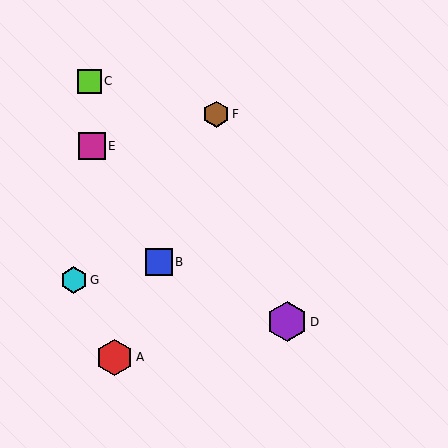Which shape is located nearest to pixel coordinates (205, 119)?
The brown hexagon (labeled F) at (216, 114) is nearest to that location.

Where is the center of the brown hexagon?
The center of the brown hexagon is at (216, 114).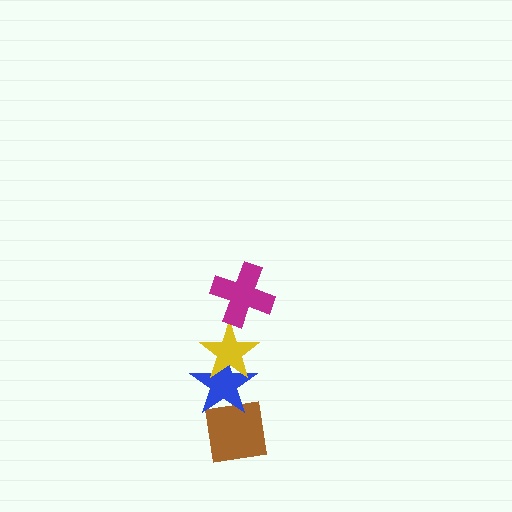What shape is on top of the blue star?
The yellow star is on top of the blue star.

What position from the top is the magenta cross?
The magenta cross is 1st from the top.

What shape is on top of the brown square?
The blue star is on top of the brown square.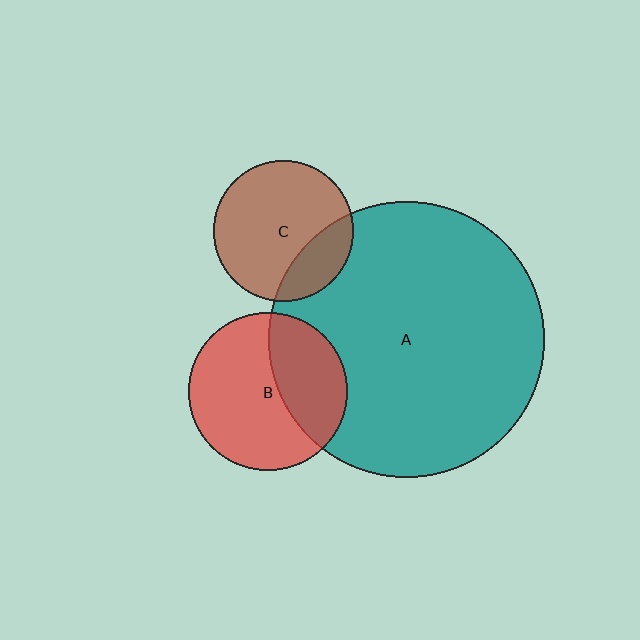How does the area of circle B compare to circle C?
Approximately 1.3 times.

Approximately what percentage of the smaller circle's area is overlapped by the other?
Approximately 35%.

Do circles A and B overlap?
Yes.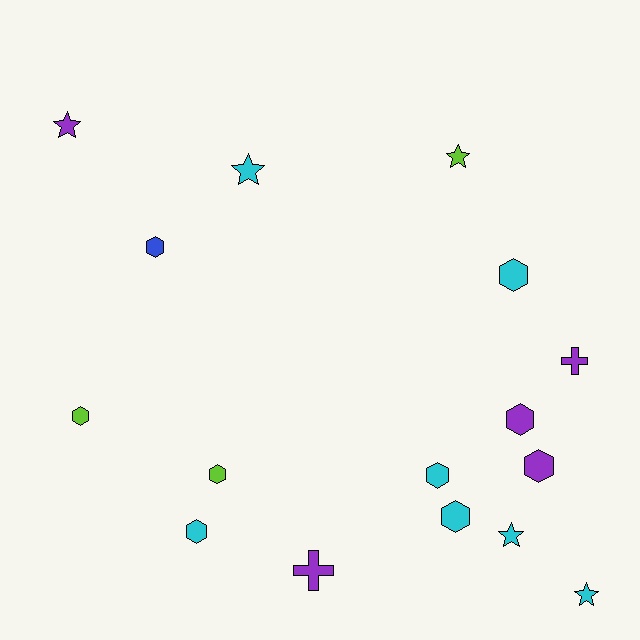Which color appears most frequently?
Cyan, with 7 objects.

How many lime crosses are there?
There are no lime crosses.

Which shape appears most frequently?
Hexagon, with 9 objects.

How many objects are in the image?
There are 16 objects.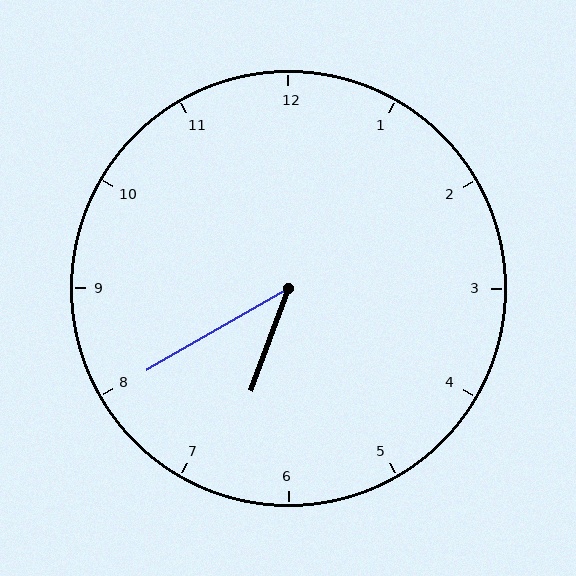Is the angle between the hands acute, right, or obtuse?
It is acute.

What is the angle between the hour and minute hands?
Approximately 40 degrees.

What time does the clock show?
6:40.